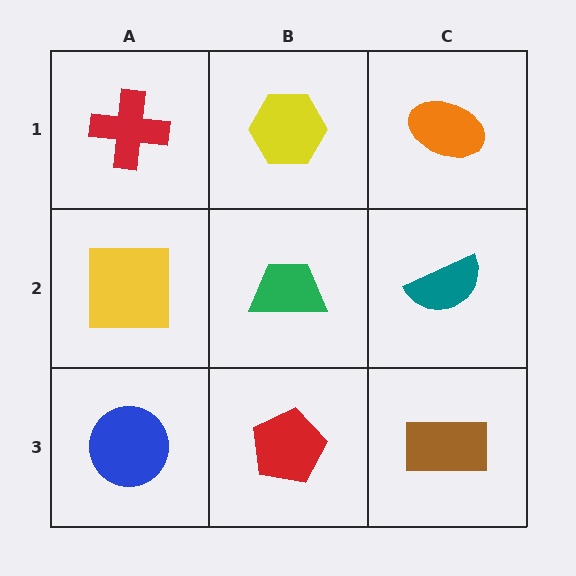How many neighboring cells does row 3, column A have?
2.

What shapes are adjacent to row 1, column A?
A yellow square (row 2, column A), a yellow hexagon (row 1, column B).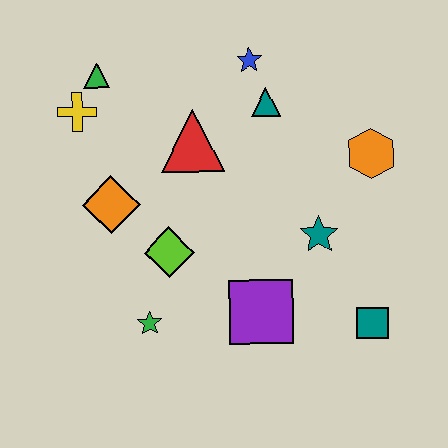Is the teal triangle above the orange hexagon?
Yes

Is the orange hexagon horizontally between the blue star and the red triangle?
No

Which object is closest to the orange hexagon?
The teal star is closest to the orange hexagon.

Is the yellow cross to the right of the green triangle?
No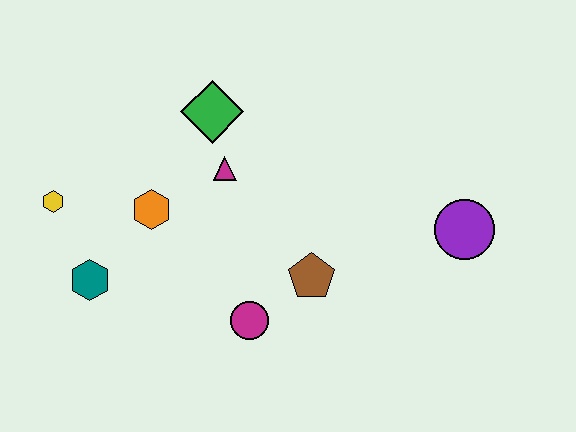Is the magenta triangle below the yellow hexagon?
No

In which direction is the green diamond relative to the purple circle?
The green diamond is to the left of the purple circle.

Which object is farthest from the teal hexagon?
The purple circle is farthest from the teal hexagon.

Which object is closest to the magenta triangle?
The green diamond is closest to the magenta triangle.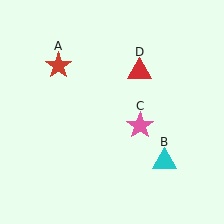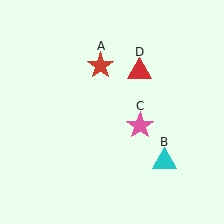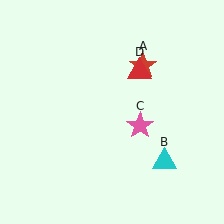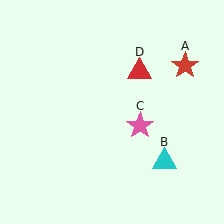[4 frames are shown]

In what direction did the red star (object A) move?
The red star (object A) moved right.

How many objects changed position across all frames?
1 object changed position: red star (object A).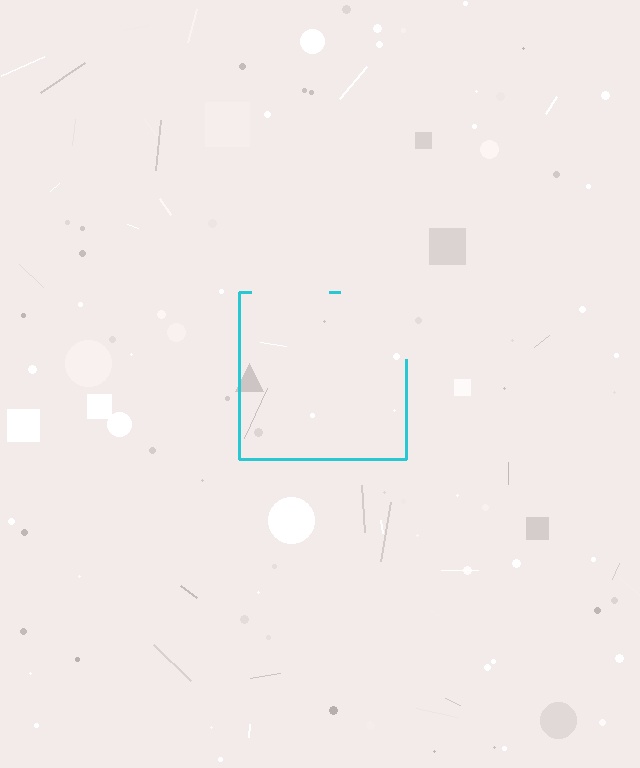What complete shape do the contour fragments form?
The contour fragments form a square.